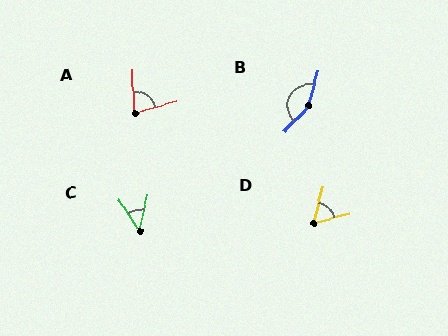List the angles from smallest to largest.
C (46°), D (61°), A (76°), B (153°).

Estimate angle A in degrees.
Approximately 76 degrees.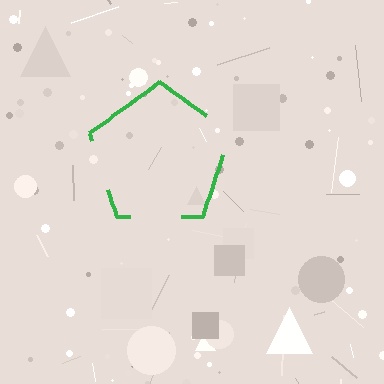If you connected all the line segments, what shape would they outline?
They would outline a pentagon.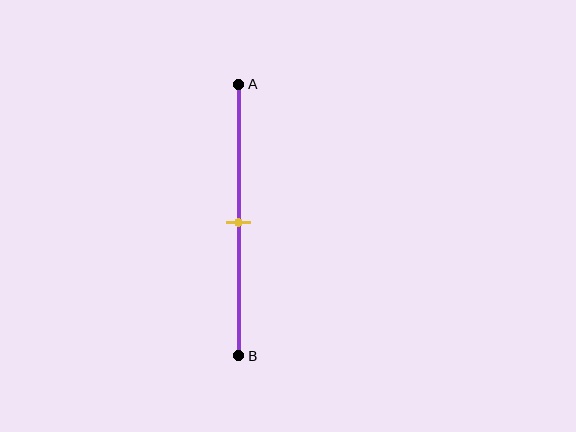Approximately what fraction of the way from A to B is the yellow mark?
The yellow mark is approximately 50% of the way from A to B.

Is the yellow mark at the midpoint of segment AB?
Yes, the mark is approximately at the midpoint.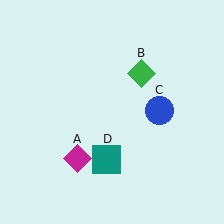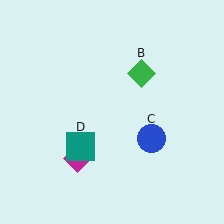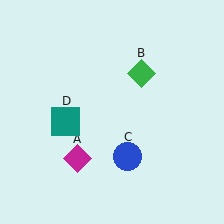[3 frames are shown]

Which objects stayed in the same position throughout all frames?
Magenta diamond (object A) and green diamond (object B) remained stationary.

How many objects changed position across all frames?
2 objects changed position: blue circle (object C), teal square (object D).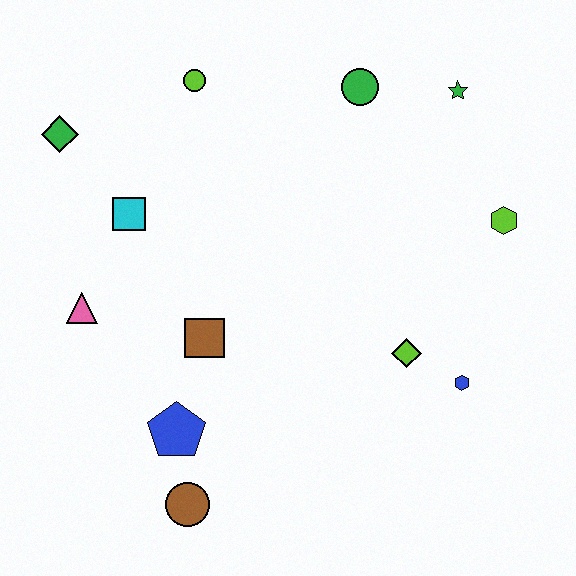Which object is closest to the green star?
The green circle is closest to the green star.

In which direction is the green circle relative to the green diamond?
The green circle is to the right of the green diamond.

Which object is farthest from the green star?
The brown circle is farthest from the green star.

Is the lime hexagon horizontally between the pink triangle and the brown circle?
No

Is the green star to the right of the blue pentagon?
Yes